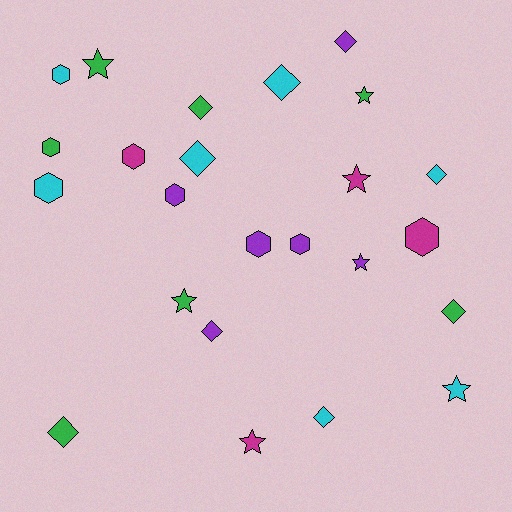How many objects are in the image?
There are 24 objects.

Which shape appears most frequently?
Diamond, with 9 objects.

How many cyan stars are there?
There is 1 cyan star.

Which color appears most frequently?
Green, with 7 objects.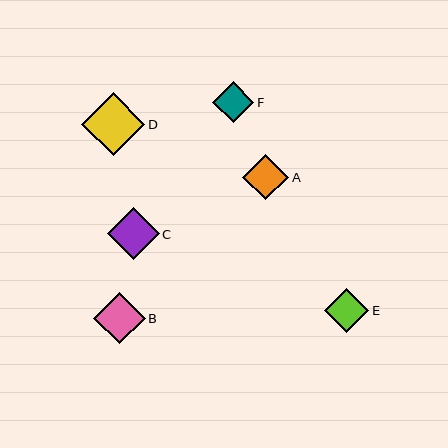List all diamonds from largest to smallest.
From largest to smallest: D, C, B, A, E, F.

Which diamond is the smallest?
Diamond F is the smallest with a size of approximately 41 pixels.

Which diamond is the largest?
Diamond D is the largest with a size of approximately 63 pixels.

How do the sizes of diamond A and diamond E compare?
Diamond A and diamond E are approximately the same size.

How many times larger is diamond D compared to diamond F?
Diamond D is approximately 1.5 times the size of diamond F.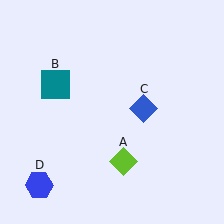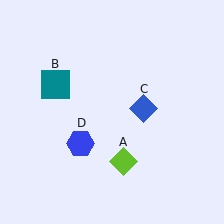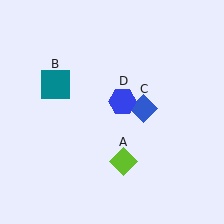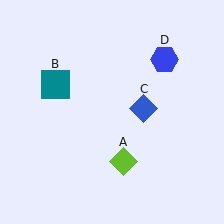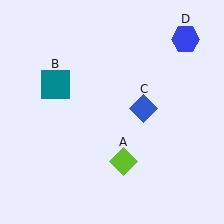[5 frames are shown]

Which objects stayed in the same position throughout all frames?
Lime diamond (object A) and teal square (object B) and blue diamond (object C) remained stationary.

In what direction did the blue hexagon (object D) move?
The blue hexagon (object D) moved up and to the right.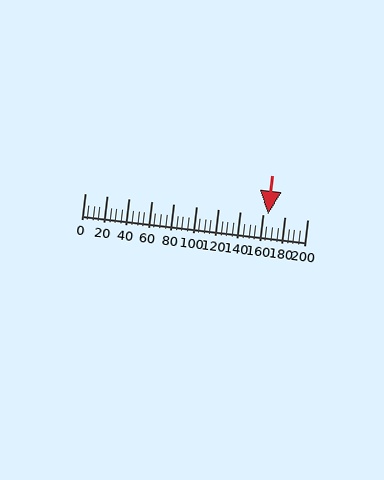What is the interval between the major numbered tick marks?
The major tick marks are spaced 20 units apart.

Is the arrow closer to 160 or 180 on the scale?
The arrow is closer to 160.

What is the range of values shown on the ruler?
The ruler shows values from 0 to 200.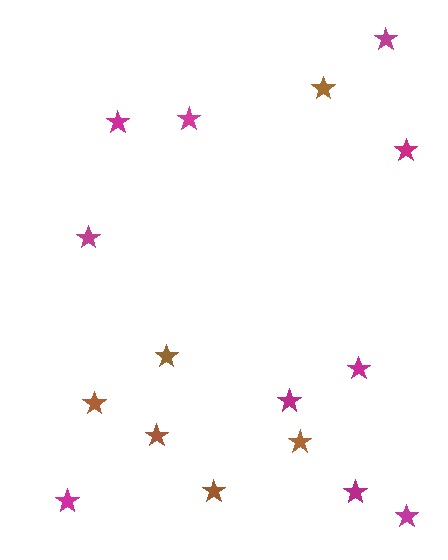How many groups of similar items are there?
There are 2 groups: one group of brown stars (6) and one group of magenta stars (10).